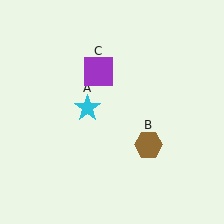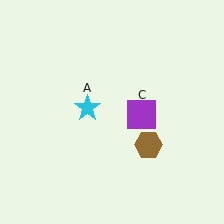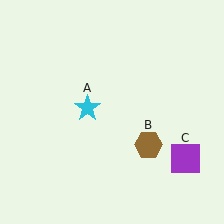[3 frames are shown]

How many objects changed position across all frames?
1 object changed position: purple square (object C).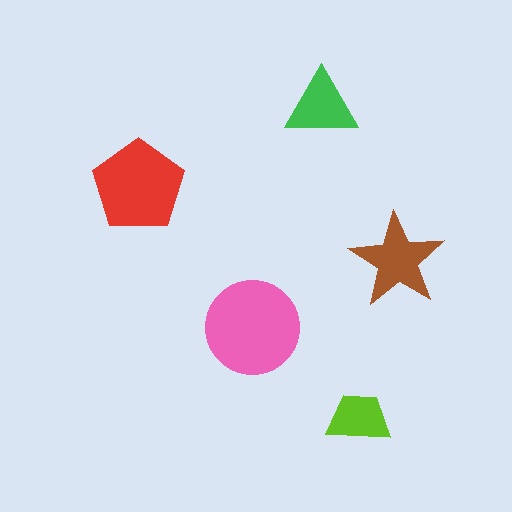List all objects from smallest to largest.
The lime trapezoid, the green triangle, the brown star, the red pentagon, the pink circle.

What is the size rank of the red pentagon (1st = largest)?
2nd.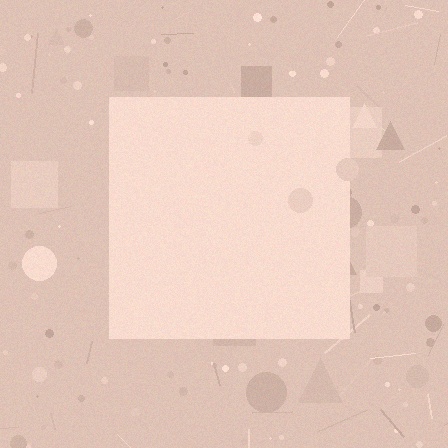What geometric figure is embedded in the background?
A square is embedded in the background.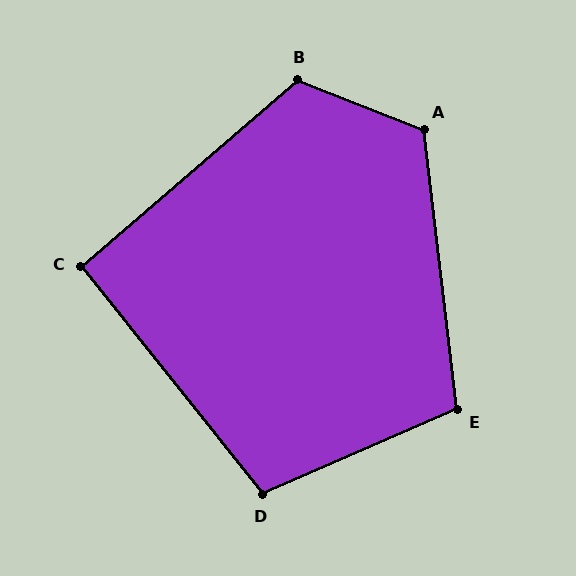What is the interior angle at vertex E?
Approximately 107 degrees (obtuse).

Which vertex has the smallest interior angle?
C, at approximately 92 degrees.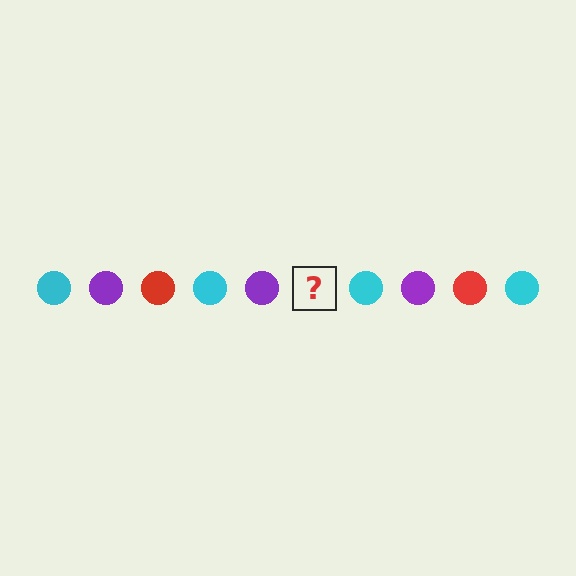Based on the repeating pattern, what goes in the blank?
The blank should be a red circle.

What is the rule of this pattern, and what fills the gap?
The rule is that the pattern cycles through cyan, purple, red circles. The gap should be filled with a red circle.